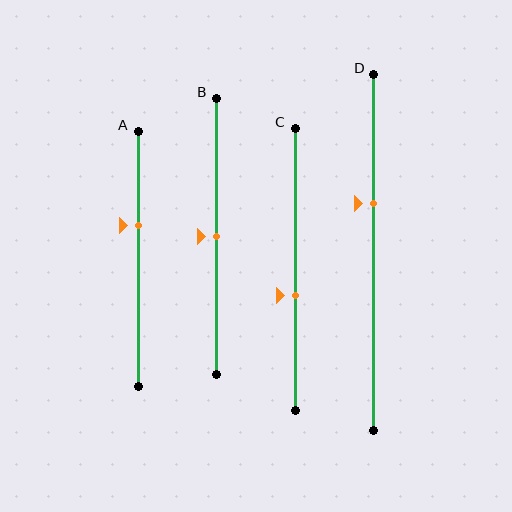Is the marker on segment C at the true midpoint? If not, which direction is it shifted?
No, the marker on segment C is shifted downward by about 9% of the segment length.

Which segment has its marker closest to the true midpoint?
Segment B has its marker closest to the true midpoint.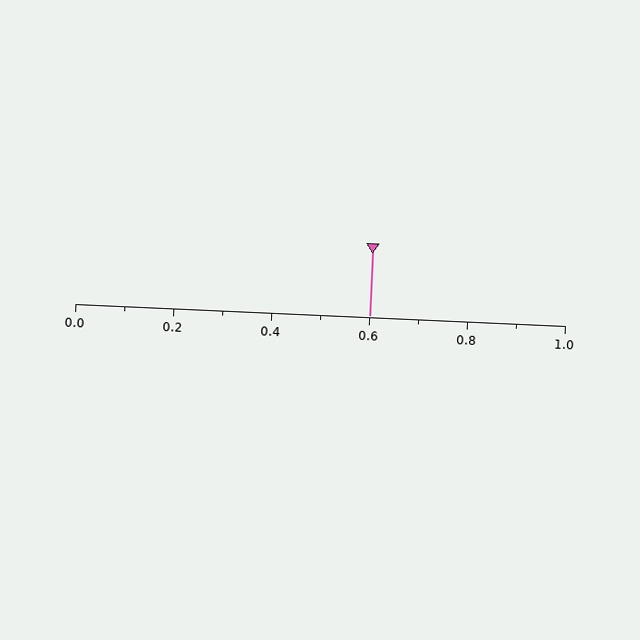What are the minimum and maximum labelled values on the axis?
The axis runs from 0.0 to 1.0.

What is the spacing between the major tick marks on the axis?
The major ticks are spaced 0.2 apart.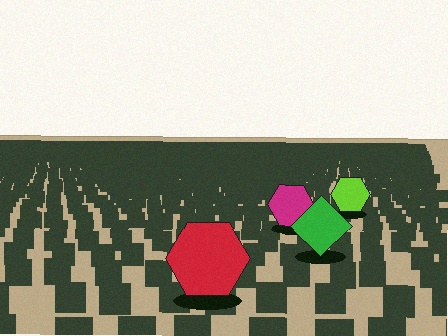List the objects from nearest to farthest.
From nearest to farthest: the red hexagon, the green diamond, the magenta hexagon, the lime hexagon.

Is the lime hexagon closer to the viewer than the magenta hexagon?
No. The magenta hexagon is closer — you can tell from the texture gradient: the ground texture is coarser near it.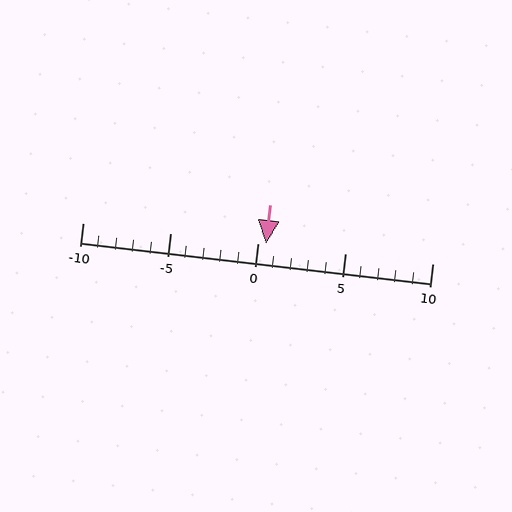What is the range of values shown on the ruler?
The ruler shows values from -10 to 10.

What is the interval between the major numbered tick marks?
The major tick marks are spaced 5 units apart.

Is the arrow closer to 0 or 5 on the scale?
The arrow is closer to 0.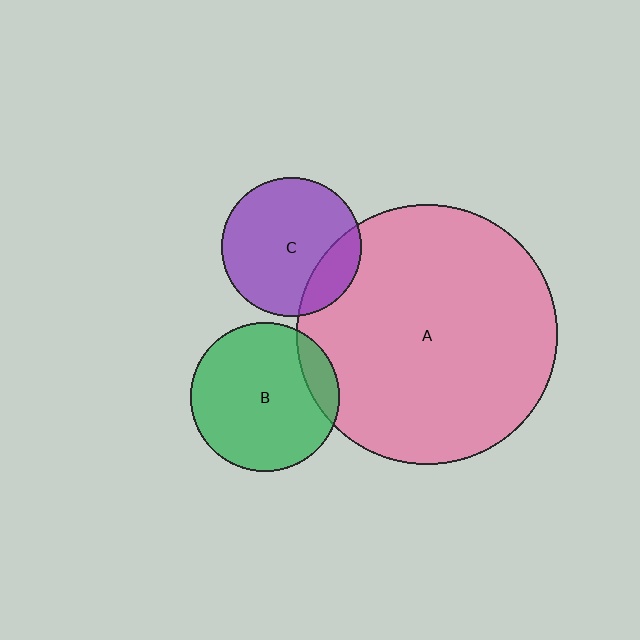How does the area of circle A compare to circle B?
Approximately 3.0 times.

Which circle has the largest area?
Circle A (pink).